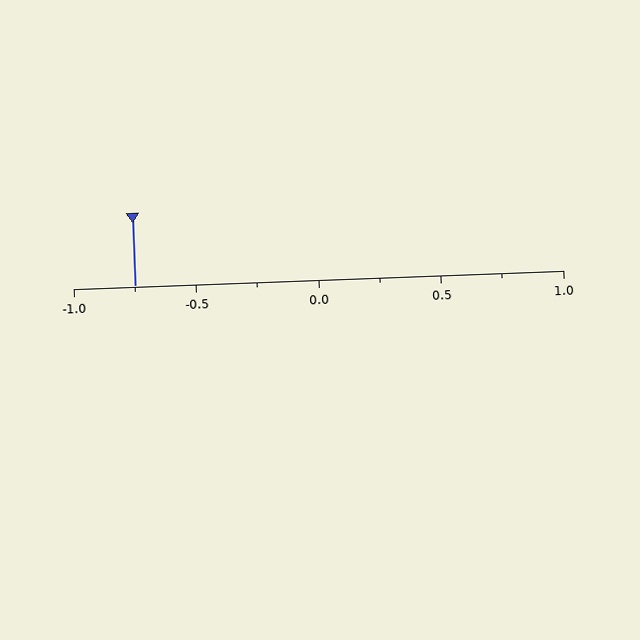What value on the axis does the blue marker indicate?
The marker indicates approximately -0.75.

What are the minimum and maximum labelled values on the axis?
The axis runs from -1.0 to 1.0.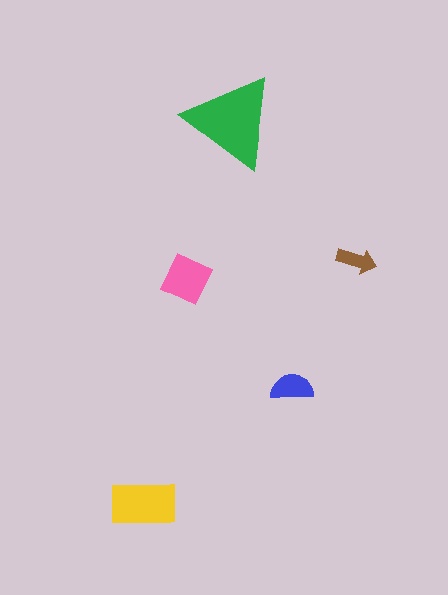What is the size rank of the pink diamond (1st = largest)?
3rd.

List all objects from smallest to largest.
The brown arrow, the blue semicircle, the pink diamond, the yellow rectangle, the green triangle.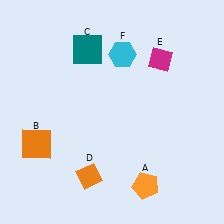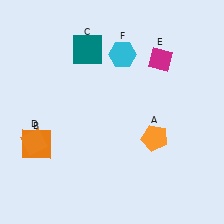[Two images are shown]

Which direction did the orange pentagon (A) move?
The orange pentagon (A) moved up.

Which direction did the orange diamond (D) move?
The orange diamond (D) moved left.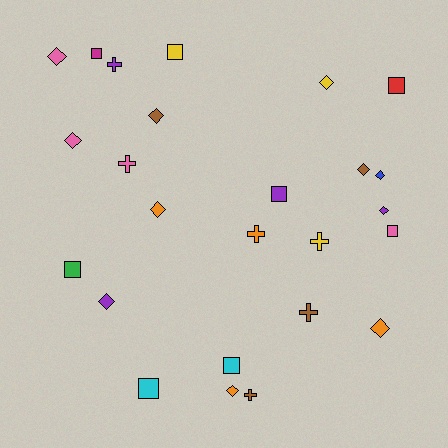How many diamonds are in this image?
There are 11 diamonds.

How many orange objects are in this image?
There are 4 orange objects.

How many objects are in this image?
There are 25 objects.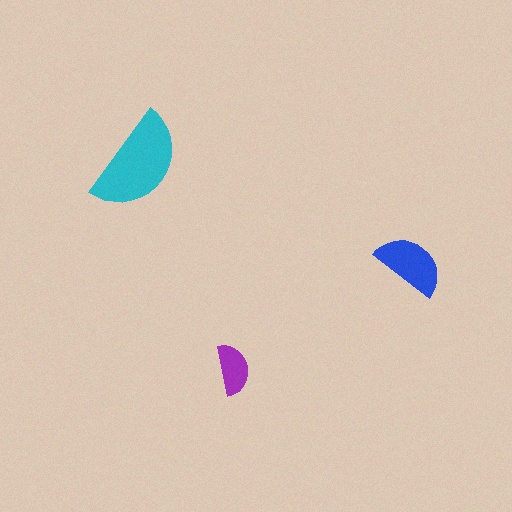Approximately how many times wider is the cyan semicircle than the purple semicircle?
About 2 times wider.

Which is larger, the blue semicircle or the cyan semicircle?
The cyan one.